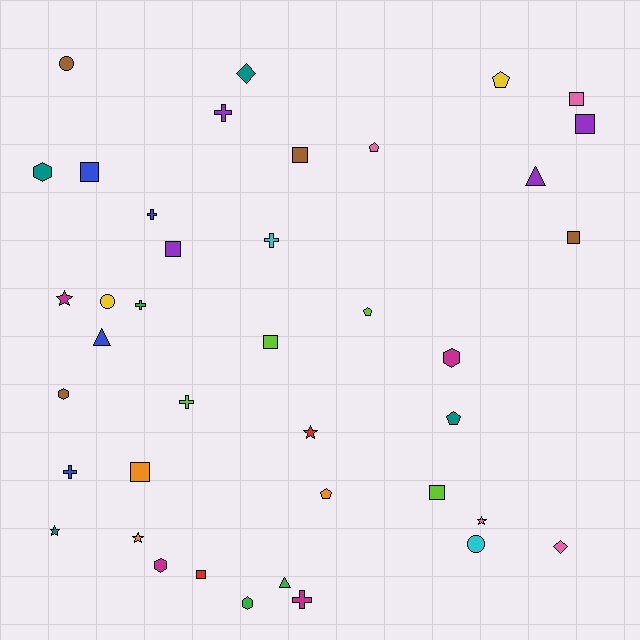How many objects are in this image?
There are 40 objects.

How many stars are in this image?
There are 5 stars.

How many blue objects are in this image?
There are 4 blue objects.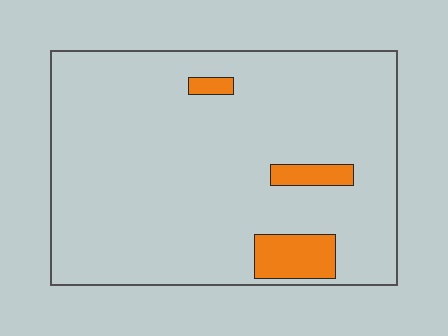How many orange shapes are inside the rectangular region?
3.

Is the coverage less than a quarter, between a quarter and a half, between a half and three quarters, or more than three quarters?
Less than a quarter.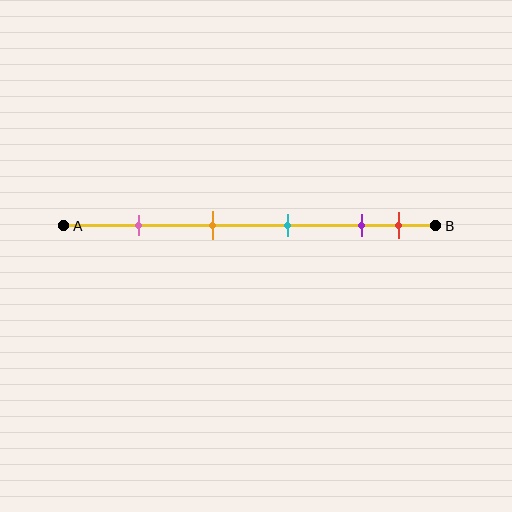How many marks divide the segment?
There are 5 marks dividing the segment.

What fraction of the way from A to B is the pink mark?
The pink mark is approximately 20% (0.2) of the way from A to B.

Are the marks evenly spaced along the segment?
No, the marks are not evenly spaced.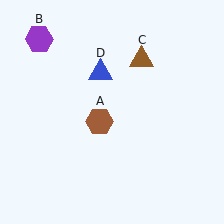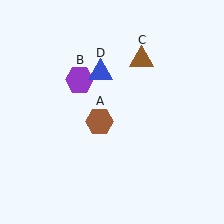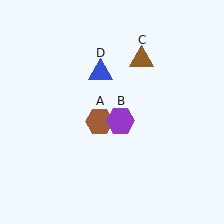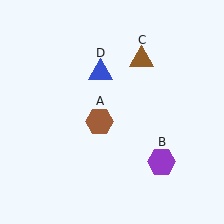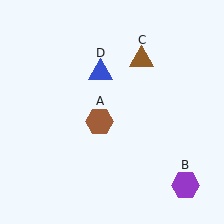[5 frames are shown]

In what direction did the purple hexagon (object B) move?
The purple hexagon (object B) moved down and to the right.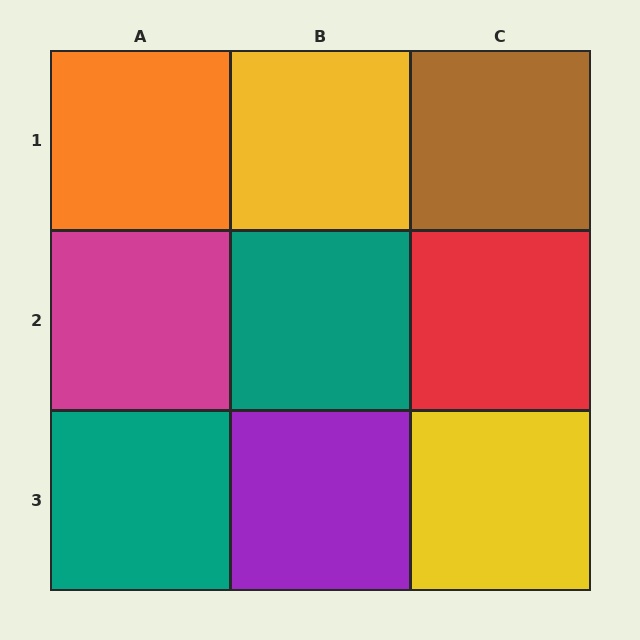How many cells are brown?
1 cell is brown.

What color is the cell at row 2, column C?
Red.